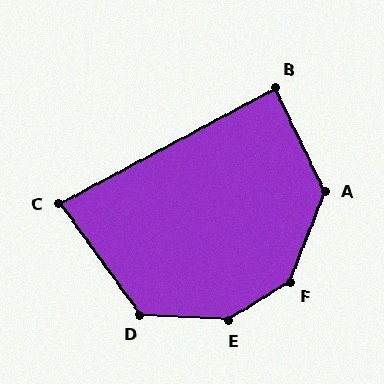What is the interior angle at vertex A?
Approximately 133 degrees (obtuse).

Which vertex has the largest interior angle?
E, at approximately 145 degrees.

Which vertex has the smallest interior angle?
C, at approximately 82 degrees.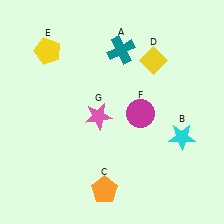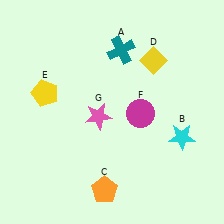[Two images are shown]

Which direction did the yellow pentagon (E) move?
The yellow pentagon (E) moved down.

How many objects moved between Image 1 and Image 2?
1 object moved between the two images.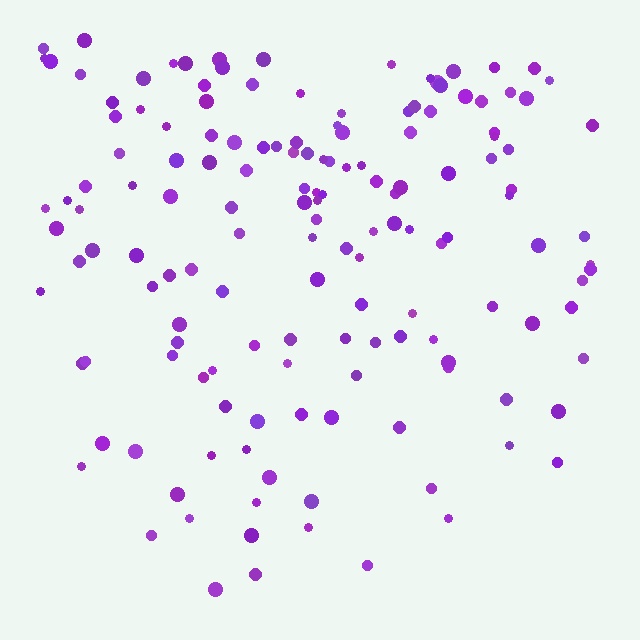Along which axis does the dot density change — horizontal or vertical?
Vertical.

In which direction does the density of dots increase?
From bottom to top, with the top side densest.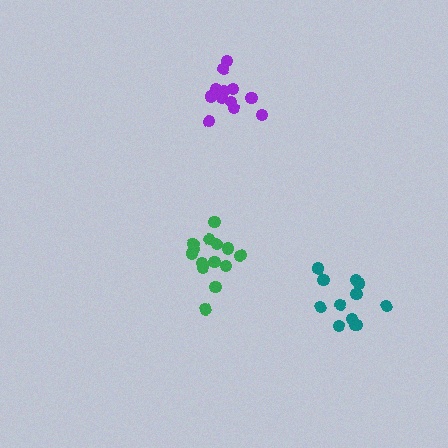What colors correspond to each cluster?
The clusters are colored: teal, green, purple.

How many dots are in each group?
Group 1: 12 dots, Group 2: 14 dots, Group 3: 12 dots (38 total).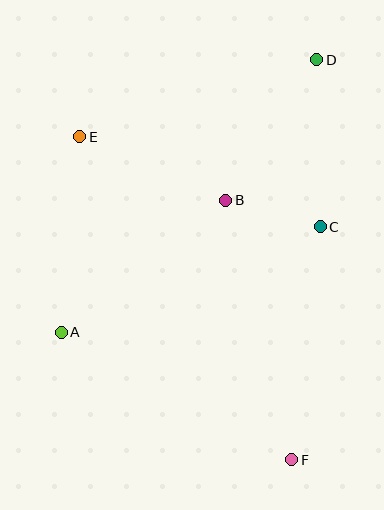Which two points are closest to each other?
Points B and C are closest to each other.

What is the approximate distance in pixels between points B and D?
The distance between B and D is approximately 167 pixels.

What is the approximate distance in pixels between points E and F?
The distance between E and F is approximately 386 pixels.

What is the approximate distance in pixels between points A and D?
The distance between A and D is approximately 373 pixels.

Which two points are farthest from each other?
Points D and F are farthest from each other.